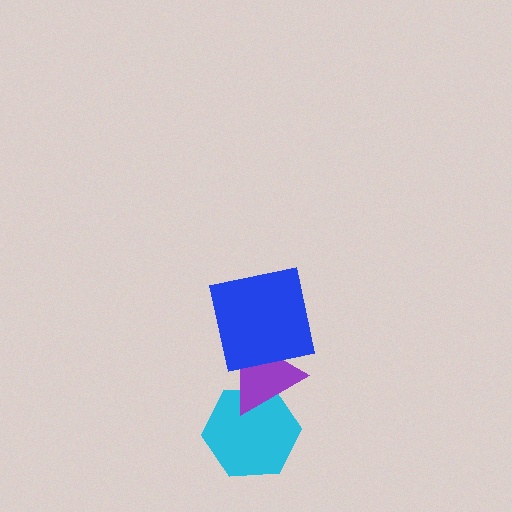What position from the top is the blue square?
The blue square is 1st from the top.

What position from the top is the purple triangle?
The purple triangle is 2nd from the top.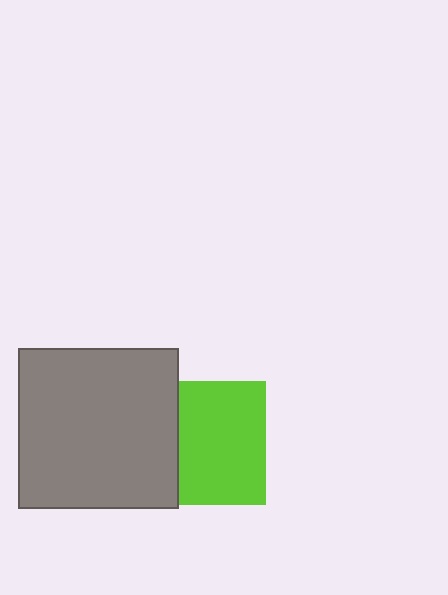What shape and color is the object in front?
The object in front is a gray square.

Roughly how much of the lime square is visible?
Most of it is visible (roughly 69%).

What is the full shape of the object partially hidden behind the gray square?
The partially hidden object is a lime square.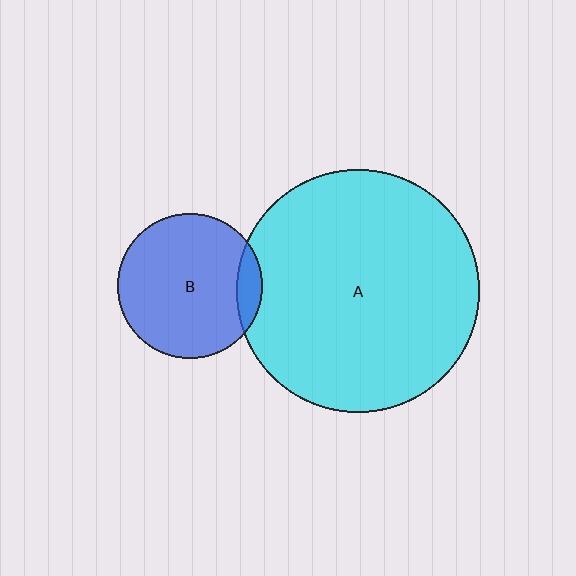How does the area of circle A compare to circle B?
Approximately 2.8 times.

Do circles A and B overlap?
Yes.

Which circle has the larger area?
Circle A (cyan).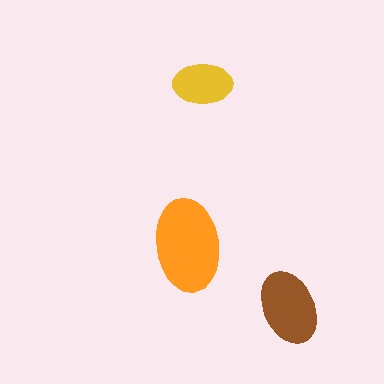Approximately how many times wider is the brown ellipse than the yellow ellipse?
About 1.5 times wider.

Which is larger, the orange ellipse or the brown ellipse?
The orange one.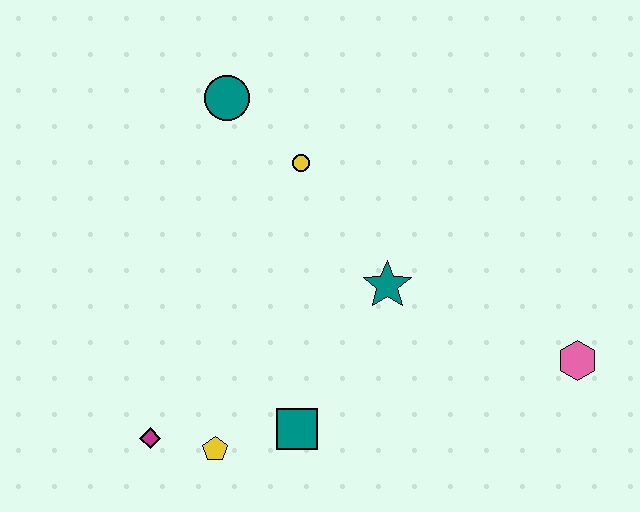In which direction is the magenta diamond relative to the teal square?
The magenta diamond is to the left of the teal square.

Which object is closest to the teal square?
The yellow pentagon is closest to the teal square.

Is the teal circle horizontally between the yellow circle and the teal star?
No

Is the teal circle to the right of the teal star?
No